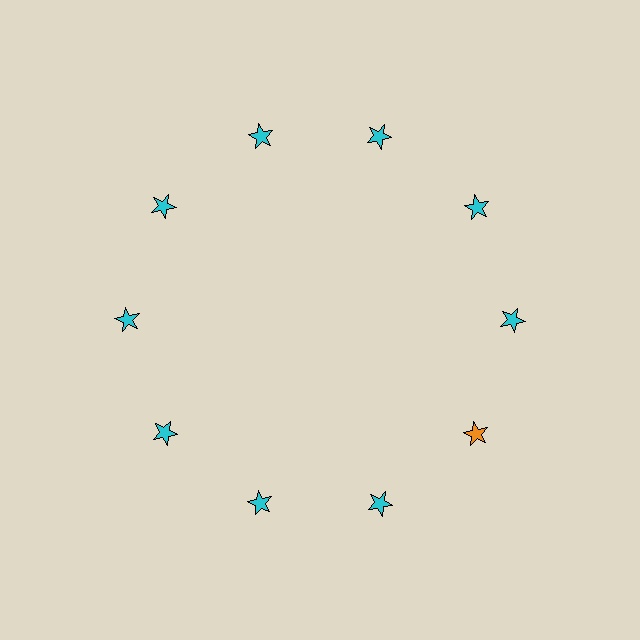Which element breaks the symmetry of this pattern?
The orange star at roughly the 4 o'clock position breaks the symmetry. All other shapes are cyan stars.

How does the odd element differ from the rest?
It has a different color: orange instead of cyan.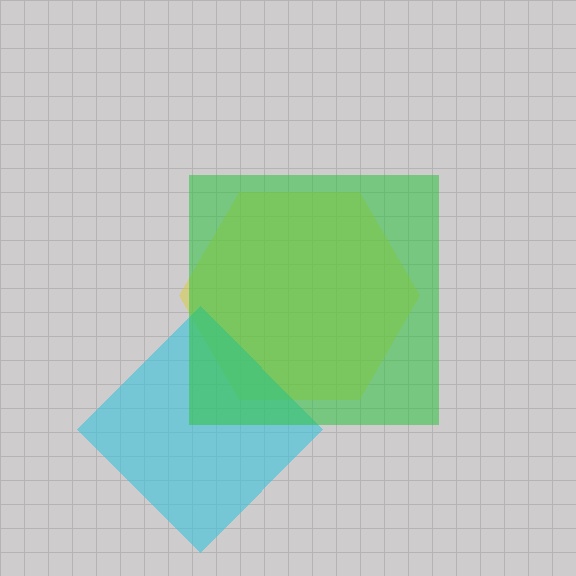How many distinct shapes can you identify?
There are 3 distinct shapes: a yellow hexagon, a cyan diamond, a green square.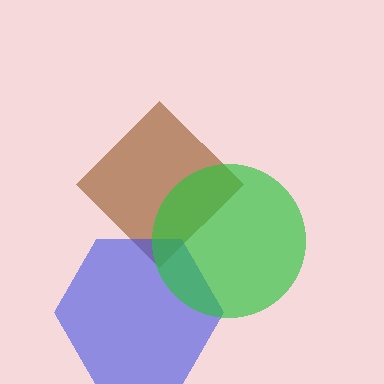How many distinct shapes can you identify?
There are 3 distinct shapes: a brown diamond, a blue hexagon, a green circle.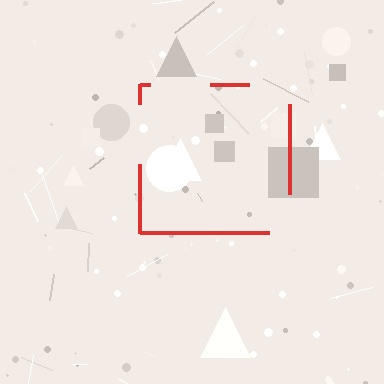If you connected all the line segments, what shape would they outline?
They would outline a square.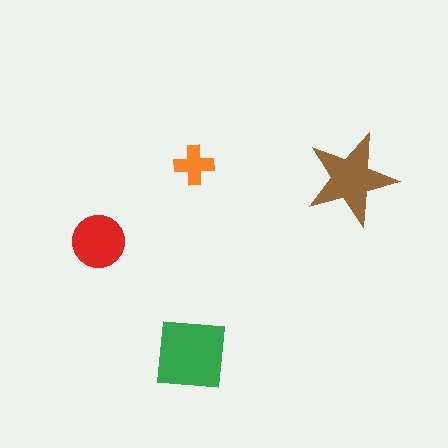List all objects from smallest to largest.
The orange cross, the red circle, the brown star, the green square.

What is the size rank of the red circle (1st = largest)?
3rd.